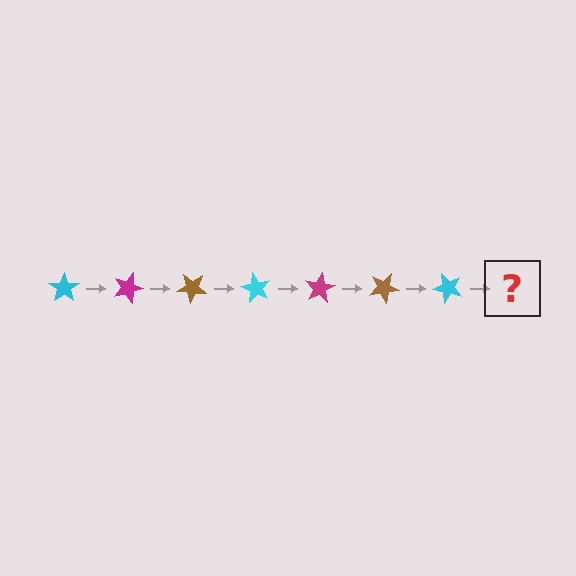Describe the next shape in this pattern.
It should be a magenta star, rotated 140 degrees from the start.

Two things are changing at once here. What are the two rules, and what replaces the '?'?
The two rules are that it rotates 20 degrees each step and the color cycles through cyan, magenta, and brown. The '?' should be a magenta star, rotated 140 degrees from the start.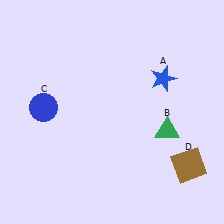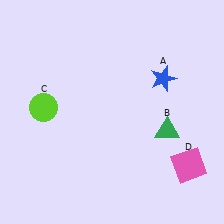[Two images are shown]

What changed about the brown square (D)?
In Image 1, D is brown. In Image 2, it changed to pink.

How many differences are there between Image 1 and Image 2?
There are 2 differences between the two images.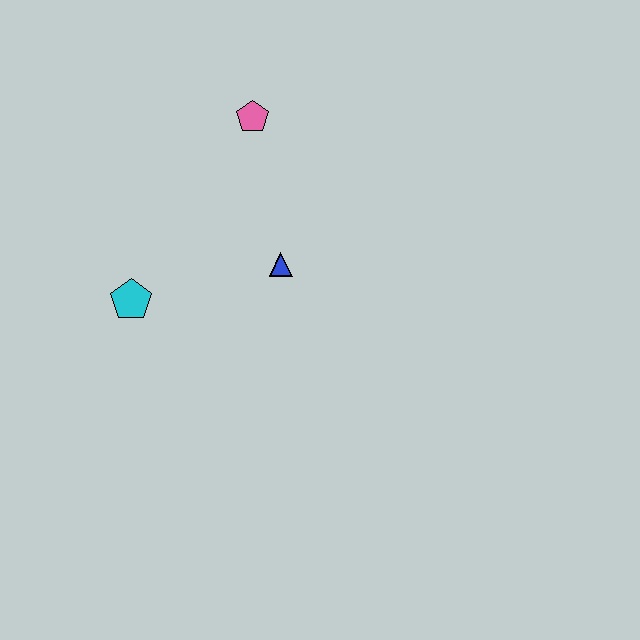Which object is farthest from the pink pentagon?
The cyan pentagon is farthest from the pink pentagon.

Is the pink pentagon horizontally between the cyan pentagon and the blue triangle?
Yes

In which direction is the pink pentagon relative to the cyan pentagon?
The pink pentagon is above the cyan pentagon.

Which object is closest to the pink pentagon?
The blue triangle is closest to the pink pentagon.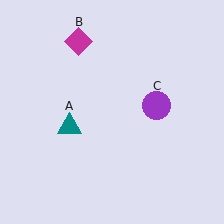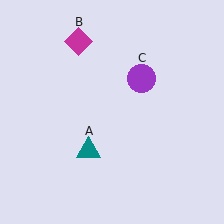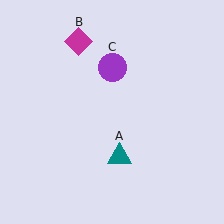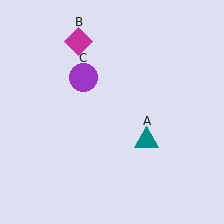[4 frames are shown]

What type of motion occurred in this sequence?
The teal triangle (object A), purple circle (object C) rotated counterclockwise around the center of the scene.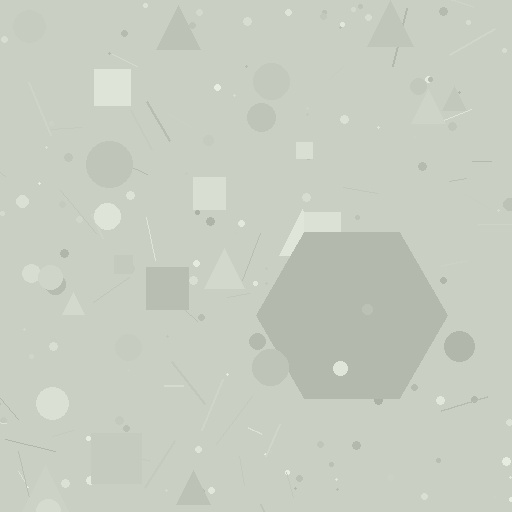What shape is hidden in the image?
A hexagon is hidden in the image.